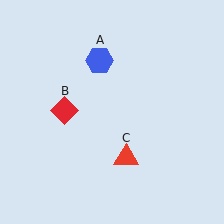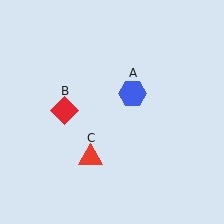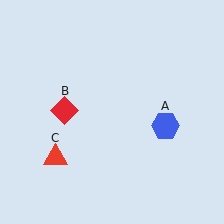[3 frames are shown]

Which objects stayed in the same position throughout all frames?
Red diamond (object B) remained stationary.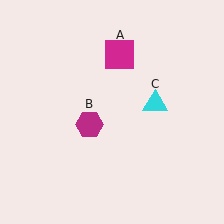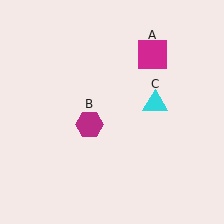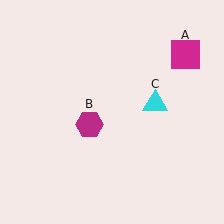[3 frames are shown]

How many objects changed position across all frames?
1 object changed position: magenta square (object A).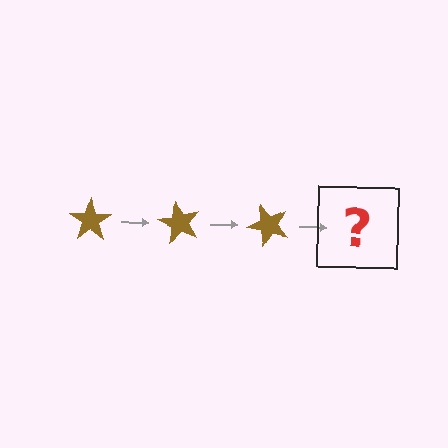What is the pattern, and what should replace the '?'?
The pattern is that the star rotates 60 degrees each step. The '?' should be a brown star rotated 180 degrees.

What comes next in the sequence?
The next element should be a brown star rotated 180 degrees.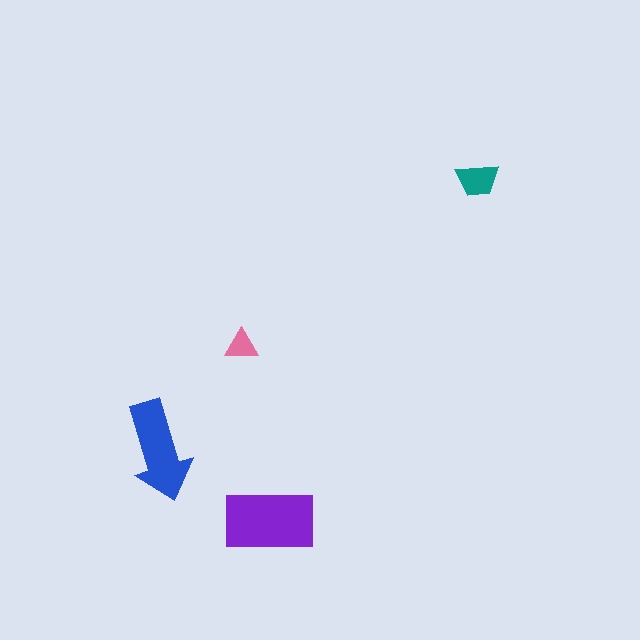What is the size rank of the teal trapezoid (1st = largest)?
3rd.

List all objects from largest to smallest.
The purple rectangle, the blue arrow, the teal trapezoid, the pink triangle.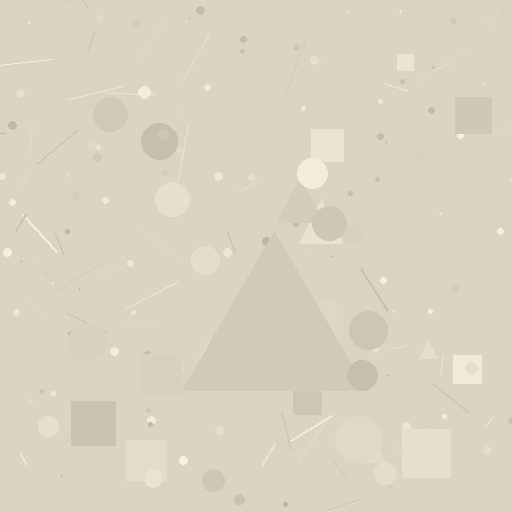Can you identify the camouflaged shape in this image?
The camouflaged shape is a triangle.